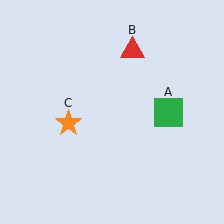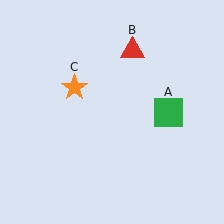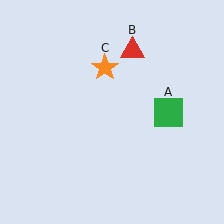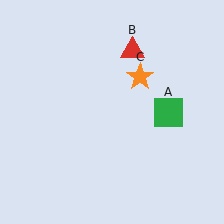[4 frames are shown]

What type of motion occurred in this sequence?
The orange star (object C) rotated clockwise around the center of the scene.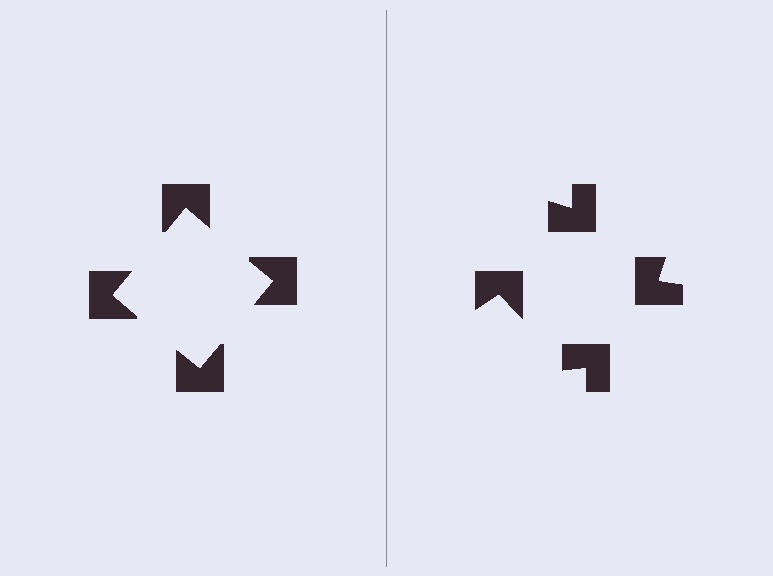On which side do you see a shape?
An illusory square appears on the left side. On the right side the wedge cuts are rotated, so no coherent shape forms.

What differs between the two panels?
The notched squares are positioned identically on both sides; only the wedge orientations differ. On the left they align to a square; on the right they are misaligned.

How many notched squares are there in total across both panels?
8 — 4 on each side.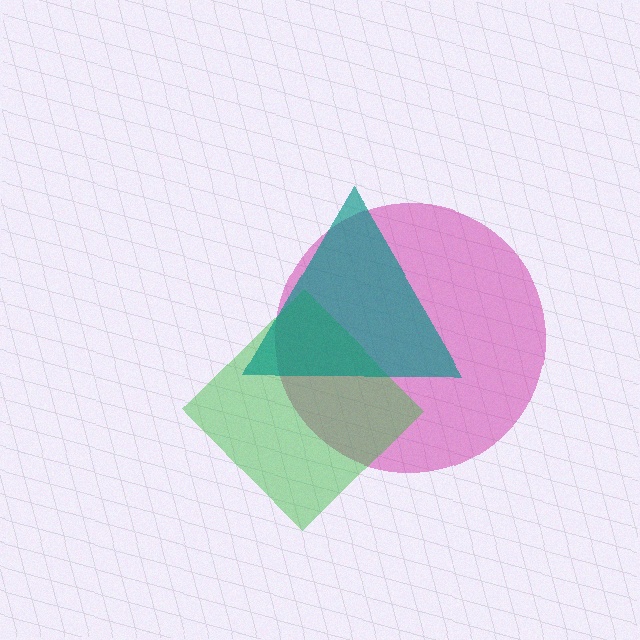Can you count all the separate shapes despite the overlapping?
Yes, there are 3 separate shapes.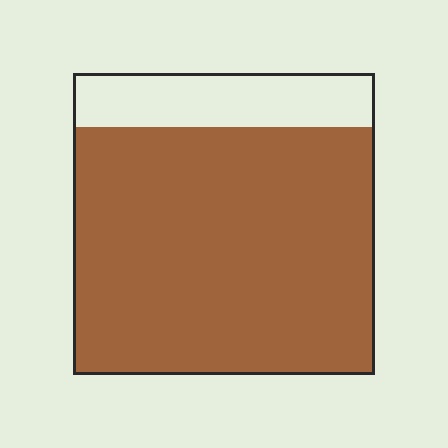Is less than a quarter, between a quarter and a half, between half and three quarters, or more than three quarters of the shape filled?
More than three quarters.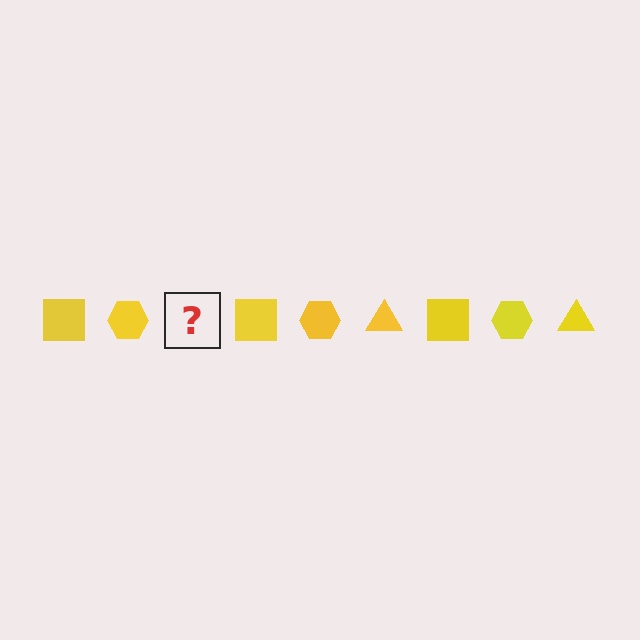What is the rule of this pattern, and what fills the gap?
The rule is that the pattern cycles through square, hexagon, triangle shapes in yellow. The gap should be filled with a yellow triangle.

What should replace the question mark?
The question mark should be replaced with a yellow triangle.